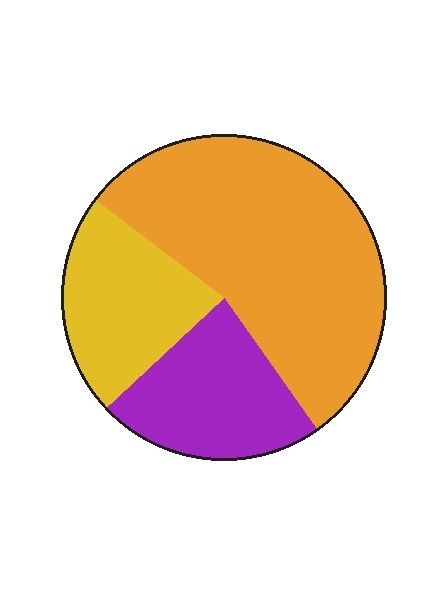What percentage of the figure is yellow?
Yellow covers about 20% of the figure.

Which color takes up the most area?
Orange, at roughly 55%.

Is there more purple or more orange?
Orange.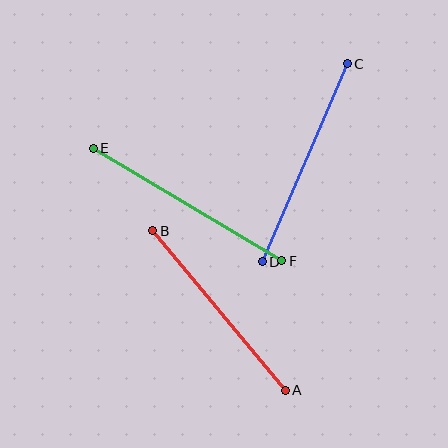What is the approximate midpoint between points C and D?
The midpoint is at approximately (305, 163) pixels.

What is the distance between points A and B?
The distance is approximately 207 pixels.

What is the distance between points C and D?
The distance is approximately 215 pixels.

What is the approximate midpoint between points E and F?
The midpoint is at approximately (187, 205) pixels.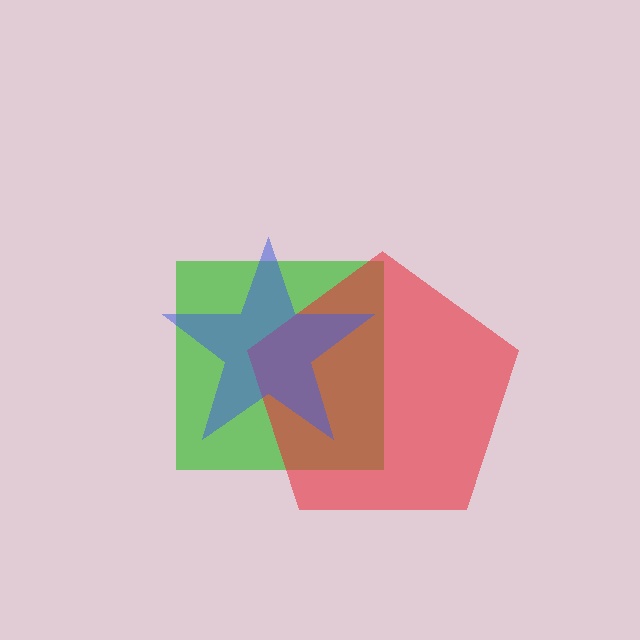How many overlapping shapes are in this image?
There are 3 overlapping shapes in the image.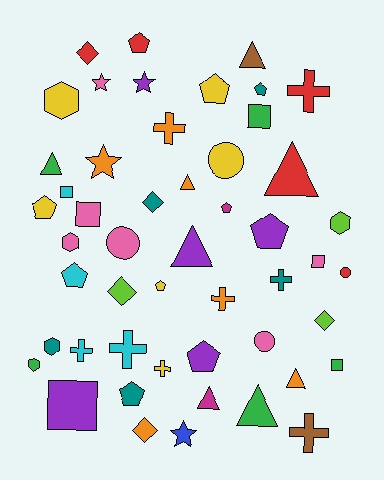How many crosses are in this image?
There are 8 crosses.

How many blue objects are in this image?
There is 1 blue object.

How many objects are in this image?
There are 50 objects.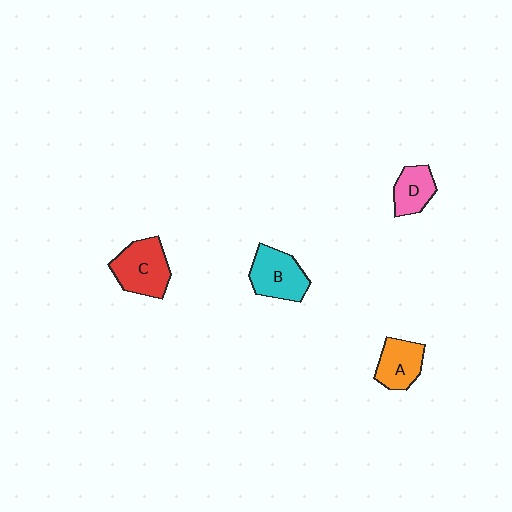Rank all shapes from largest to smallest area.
From largest to smallest: C (red), B (cyan), A (orange), D (pink).